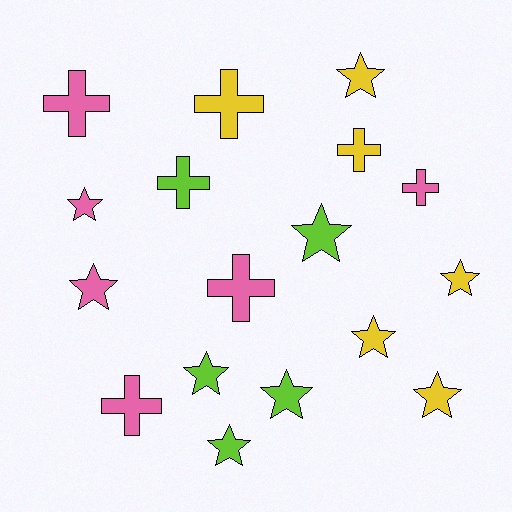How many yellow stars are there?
There are 4 yellow stars.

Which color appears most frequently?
Yellow, with 6 objects.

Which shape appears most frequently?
Star, with 10 objects.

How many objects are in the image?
There are 17 objects.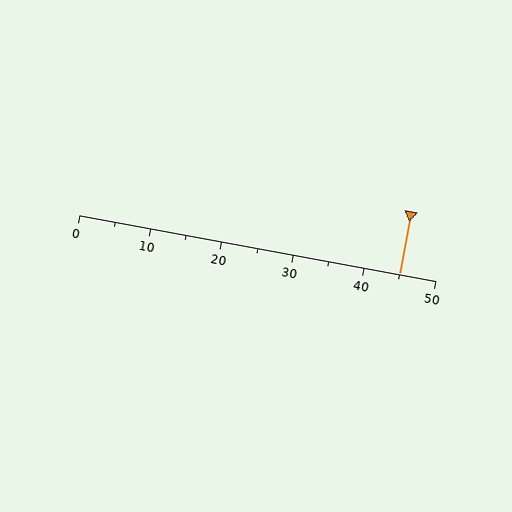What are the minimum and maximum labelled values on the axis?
The axis runs from 0 to 50.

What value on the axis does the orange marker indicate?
The marker indicates approximately 45.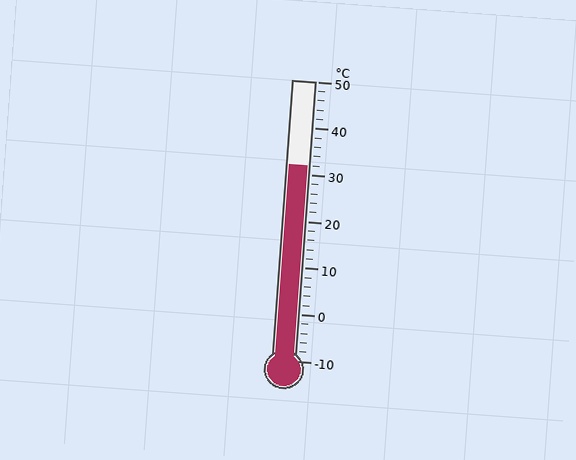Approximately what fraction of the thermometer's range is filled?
The thermometer is filled to approximately 70% of its range.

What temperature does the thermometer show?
The thermometer shows approximately 32°C.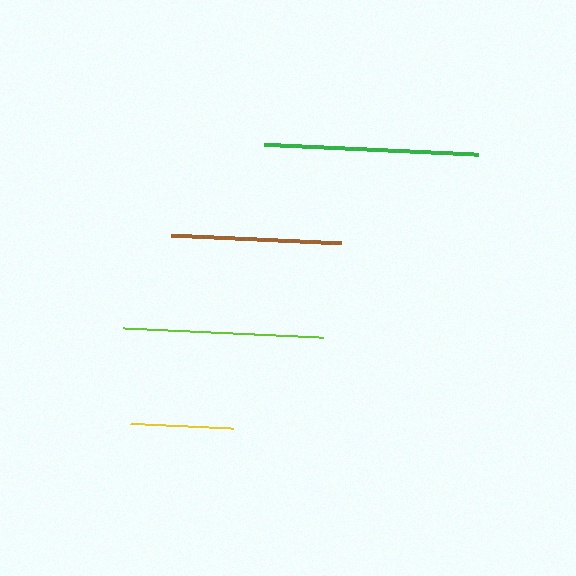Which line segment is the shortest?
The yellow line is the shortest at approximately 103 pixels.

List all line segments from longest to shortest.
From longest to shortest: green, lime, brown, yellow.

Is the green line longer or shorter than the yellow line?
The green line is longer than the yellow line.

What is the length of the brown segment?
The brown segment is approximately 170 pixels long.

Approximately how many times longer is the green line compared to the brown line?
The green line is approximately 1.3 times the length of the brown line.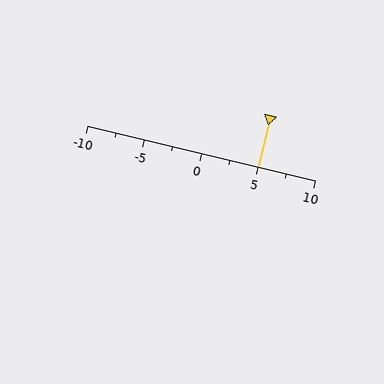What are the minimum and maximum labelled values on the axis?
The axis runs from -10 to 10.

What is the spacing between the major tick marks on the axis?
The major ticks are spaced 5 apart.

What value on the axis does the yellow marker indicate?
The marker indicates approximately 5.